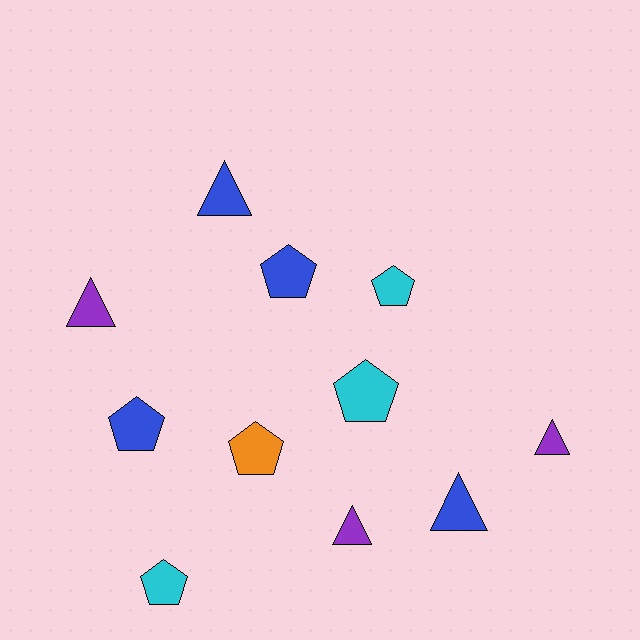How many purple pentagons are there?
There are no purple pentagons.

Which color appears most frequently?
Blue, with 4 objects.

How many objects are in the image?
There are 11 objects.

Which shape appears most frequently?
Pentagon, with 6 objects.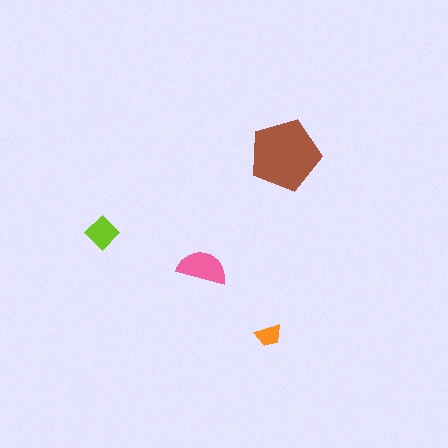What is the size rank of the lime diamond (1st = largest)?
3rd.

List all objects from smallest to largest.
The orange trapezoid, the lime diamond, the pink semicircle, the brown pentagon.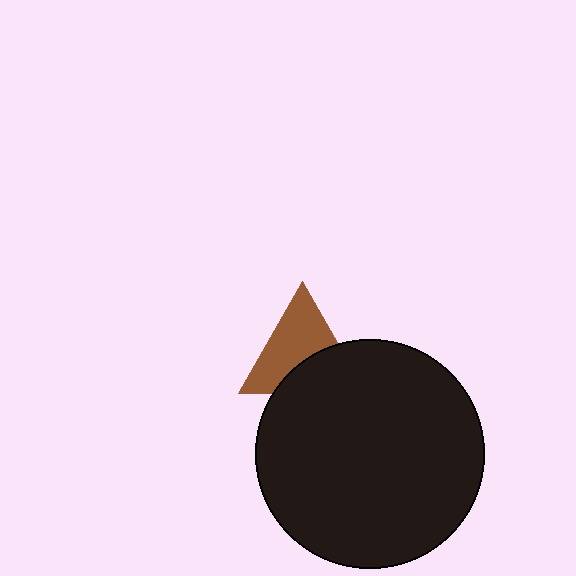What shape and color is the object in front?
The object in front is a black circle.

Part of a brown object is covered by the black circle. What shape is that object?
It is a triangle.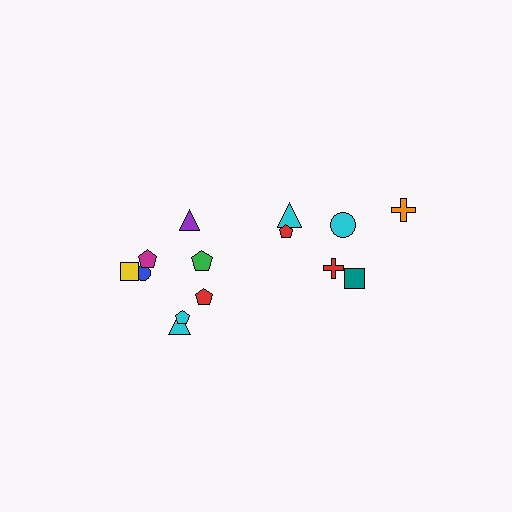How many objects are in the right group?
There are 6 objects.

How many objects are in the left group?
There are 8 objects.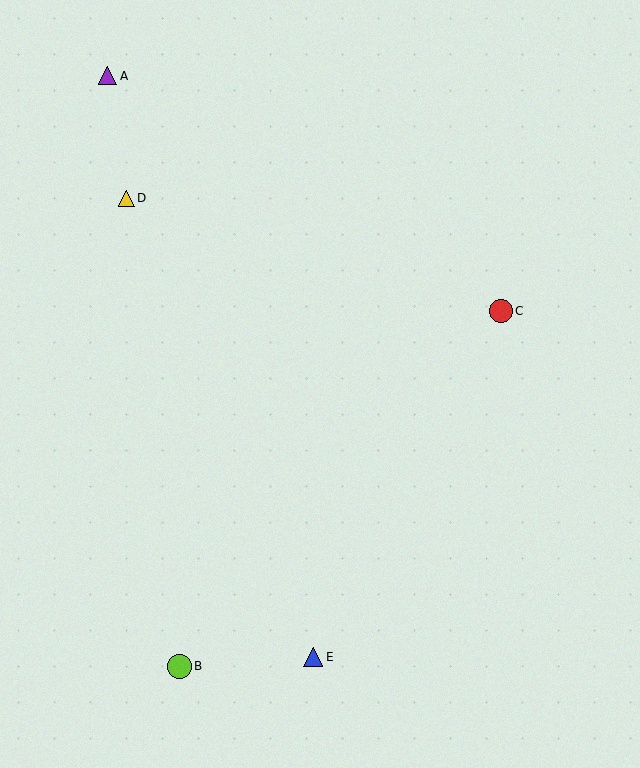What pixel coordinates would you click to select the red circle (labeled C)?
Click at (501, 311) to select the red circle C.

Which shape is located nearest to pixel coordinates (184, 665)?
The lime circle (labeled B) at (180, 666) is nearest to that location.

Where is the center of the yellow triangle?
The center of the yellow triangle is at (126, 198).